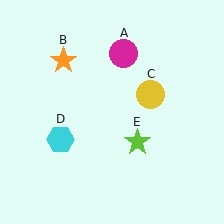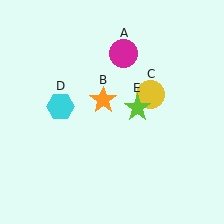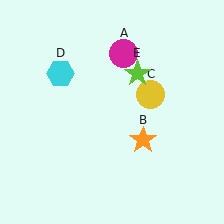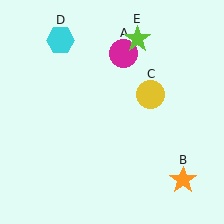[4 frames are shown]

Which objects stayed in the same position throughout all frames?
Magenta circle (object A) and yellow circle (object C) remained stationary.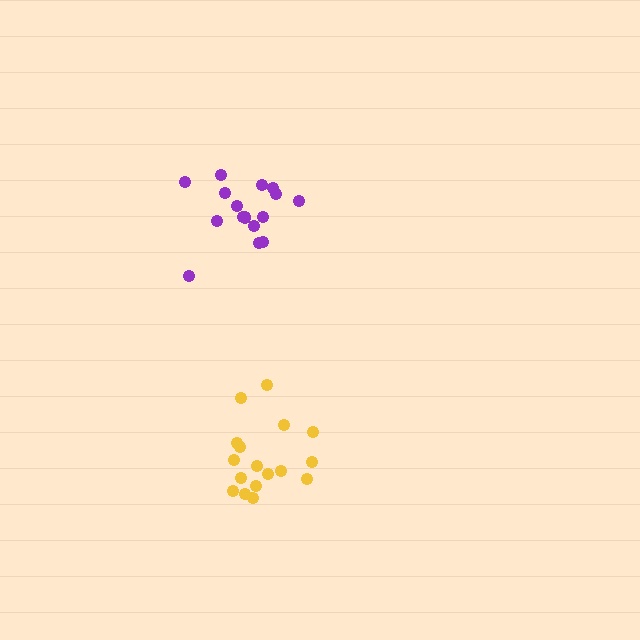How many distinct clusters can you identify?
There are 2 distinct clusters.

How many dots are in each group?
Group 1: 16 dots, Group 2: 17 dots (33 total).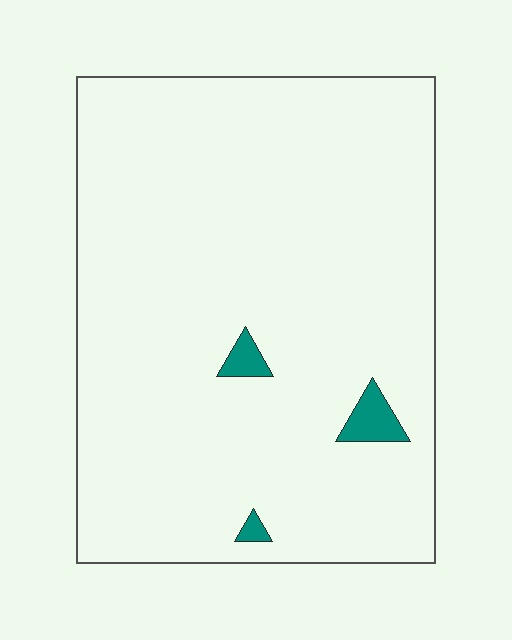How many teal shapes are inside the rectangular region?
3.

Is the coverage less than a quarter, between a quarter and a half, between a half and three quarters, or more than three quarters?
Less than a quarter.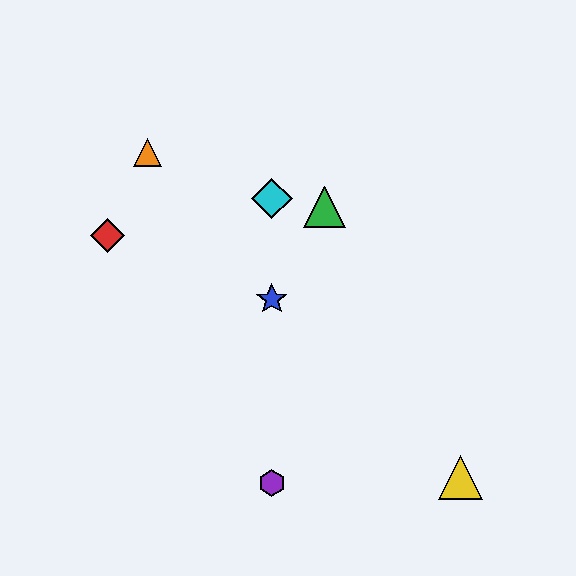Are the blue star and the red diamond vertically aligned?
No, the blue star is at x≈272 and the red diamond is at x≈107.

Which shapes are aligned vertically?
The blue star, the purple hexagon, the cyan diamond are aligned vertically.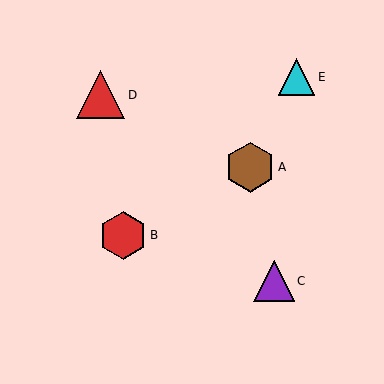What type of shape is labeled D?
Shape D is a red triangle.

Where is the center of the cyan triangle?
The center of the cyan triangle is at (297, 77).